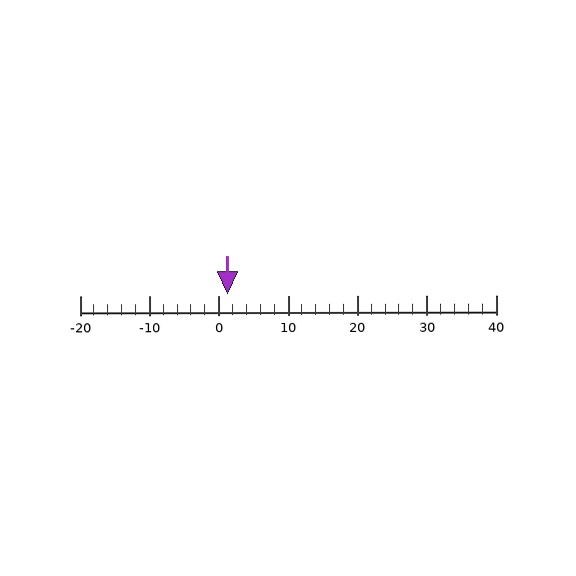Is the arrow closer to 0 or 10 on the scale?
The arrow is closer to 0.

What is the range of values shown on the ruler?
The ruler shows values from -20 to 40.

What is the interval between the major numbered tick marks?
The major tick marks are spaced 10 units apart.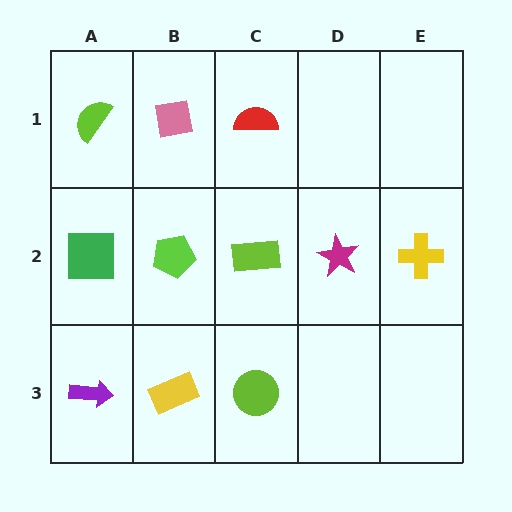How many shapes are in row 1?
3 shapes.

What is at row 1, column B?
A pink square.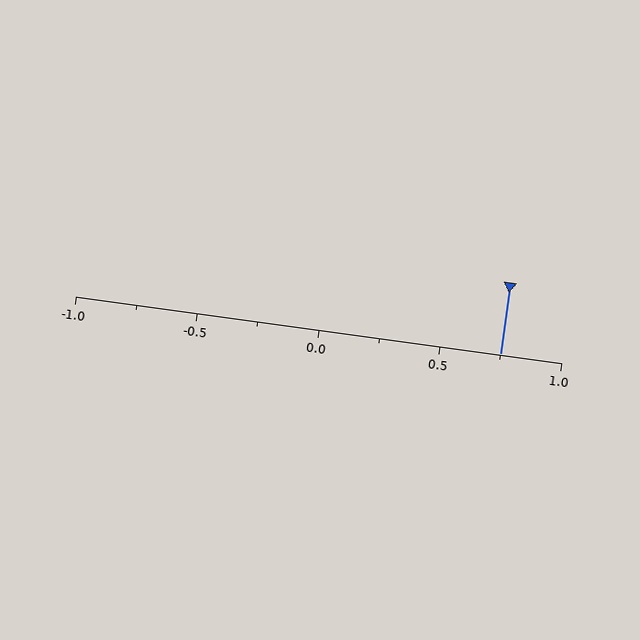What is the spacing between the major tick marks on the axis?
The major ticks are spaced 0.5 apart.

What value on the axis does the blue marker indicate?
The marker indicates approximately 0.75.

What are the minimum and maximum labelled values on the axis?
The axis runs from -1.0 to 1.0.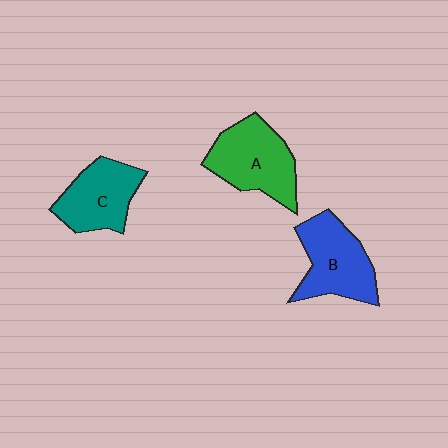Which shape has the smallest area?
Shape C (teal).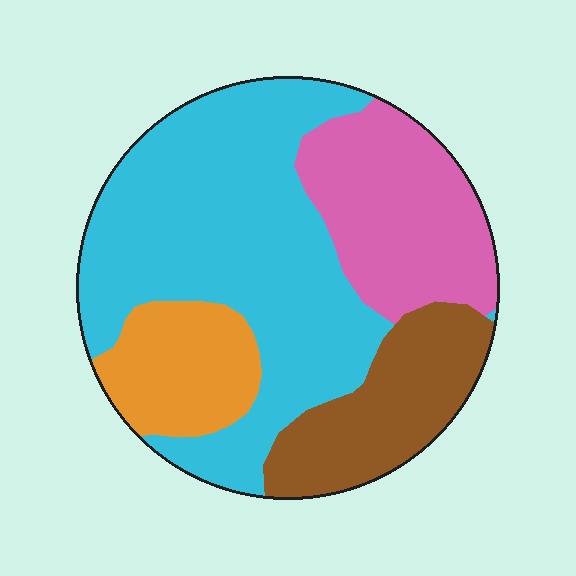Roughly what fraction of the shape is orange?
Orange takes up about one eighth (1/8) of the shape.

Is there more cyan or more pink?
Cyan.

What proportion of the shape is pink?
Pink covers around 20% of the shape.